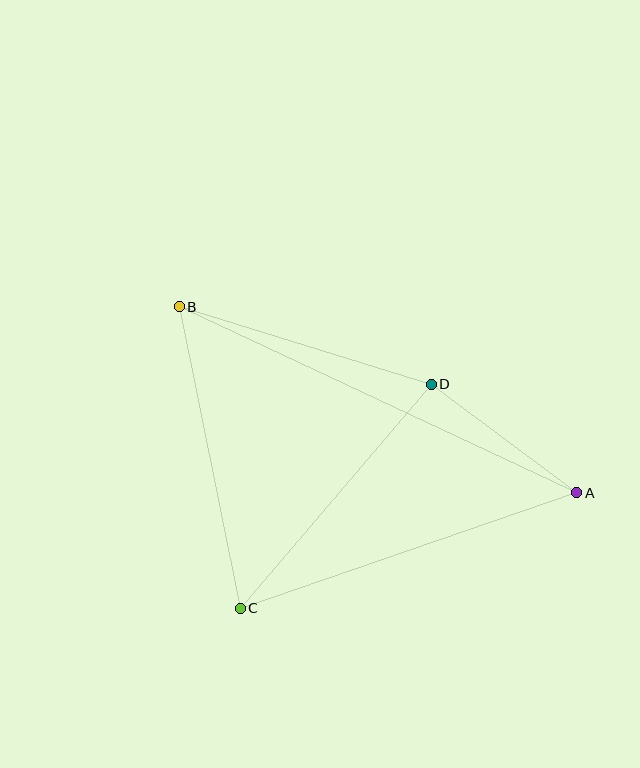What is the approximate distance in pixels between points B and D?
The distance between B and D is approximately 264 pixels.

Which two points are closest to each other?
Points A and D are closest to each other.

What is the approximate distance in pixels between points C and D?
The distance between C and D is approximately 295 pixels.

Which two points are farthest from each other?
Points A and B are farthest from each other.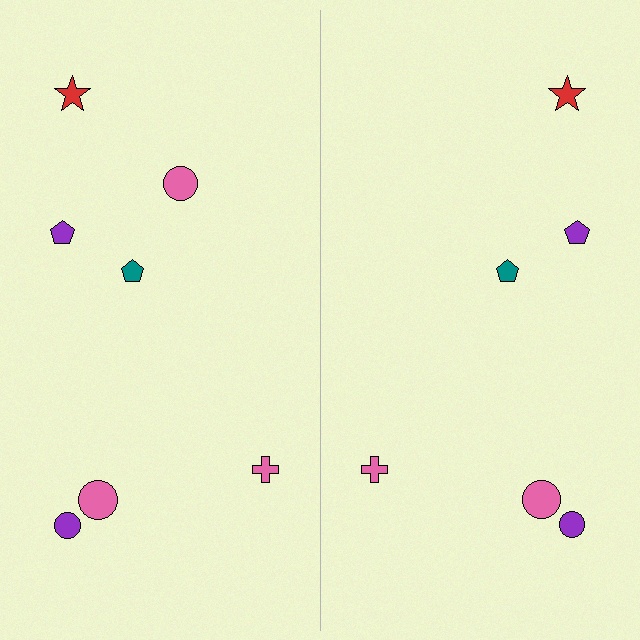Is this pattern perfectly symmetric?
No, the pattern is not perfectly symmetric. A pink circle is missing from the right side.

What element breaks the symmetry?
A pink circle is missing from the right side.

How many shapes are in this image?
There are 13 shapes in this image.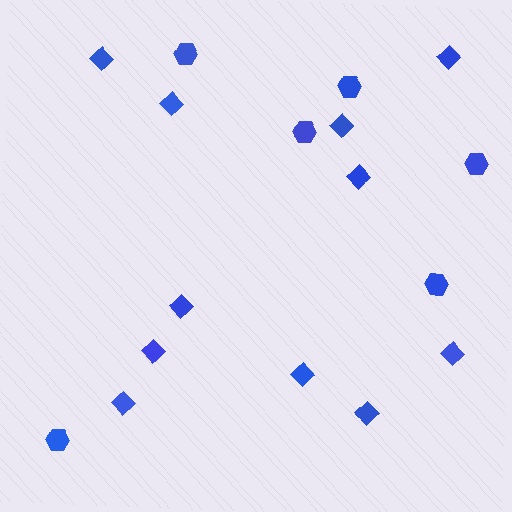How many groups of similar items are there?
There are 2 groups: one group of hexagons (6) and one group of diamonds (11).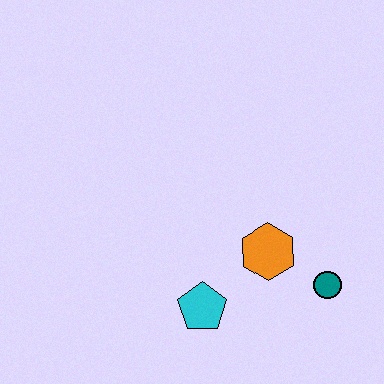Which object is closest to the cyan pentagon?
The orange hexagon is closest to the cyan pentagon.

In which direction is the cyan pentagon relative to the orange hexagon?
The cyan pentagon is to the left of the orange hexagon.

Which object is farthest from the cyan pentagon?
The teal circle is farthest from the cyan pentagon.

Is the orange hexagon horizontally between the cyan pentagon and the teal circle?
Yes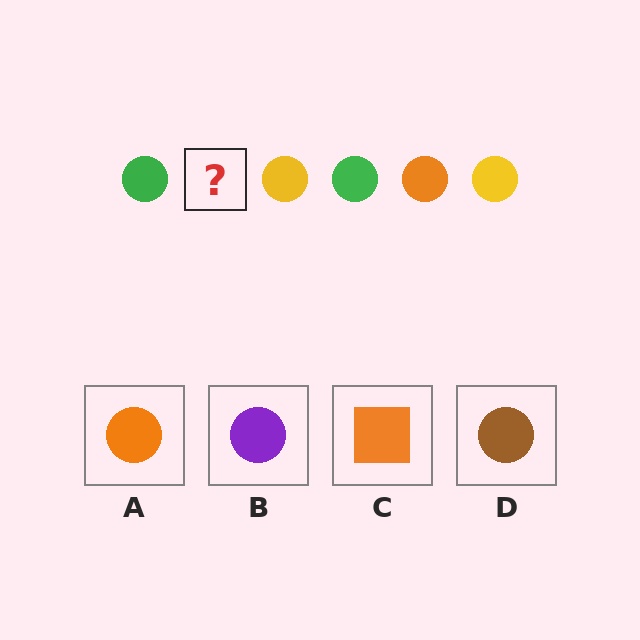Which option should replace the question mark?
Option A.